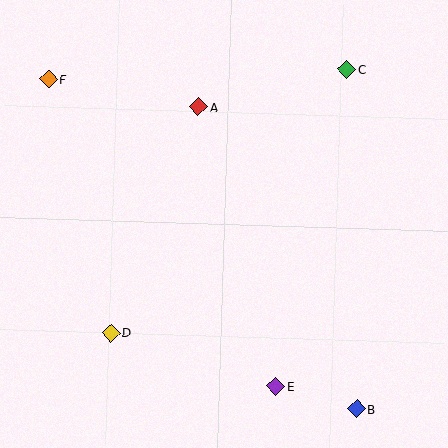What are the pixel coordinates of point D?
Point D is at (111, 333).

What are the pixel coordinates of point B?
Point B is at (357, 409).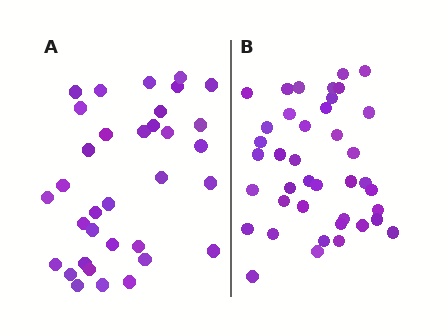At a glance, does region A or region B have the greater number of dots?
Region B (the right region) has more dots.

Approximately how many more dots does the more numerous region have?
Region B has about 6 more dots than region A.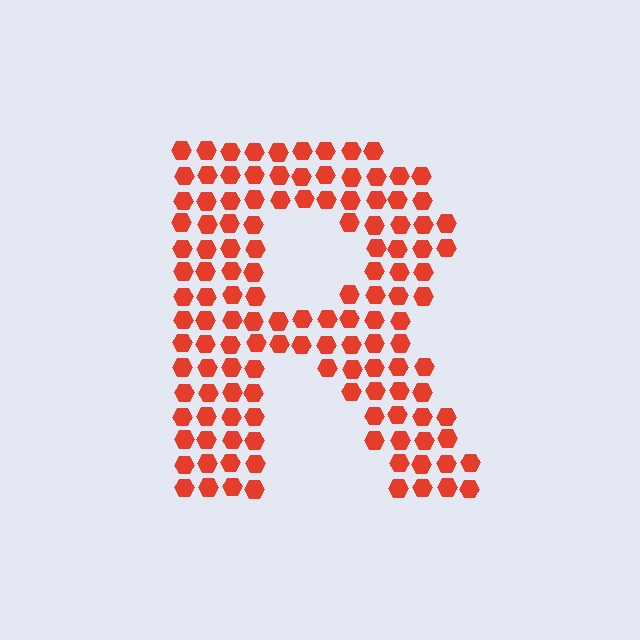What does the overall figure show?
The overall figure shows the letter R.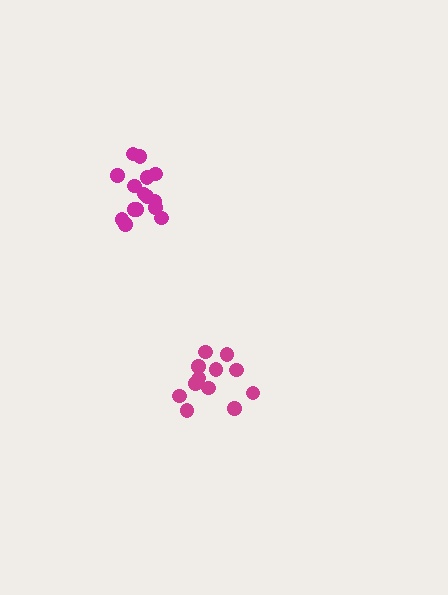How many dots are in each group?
Group 1: 15 dots, Group 2: 14 dots (29 total).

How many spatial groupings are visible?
There are 2 spatial groupings.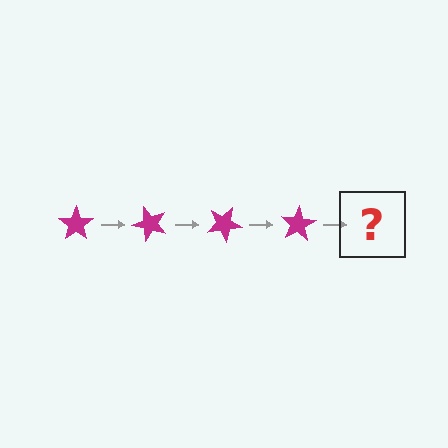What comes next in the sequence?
The next element should be a magenta star rotated 200 degrees.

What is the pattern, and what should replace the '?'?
The pattern is that the star rotates 50 degrees each step. The '?' should be a magenta star rotated 200 degrees.